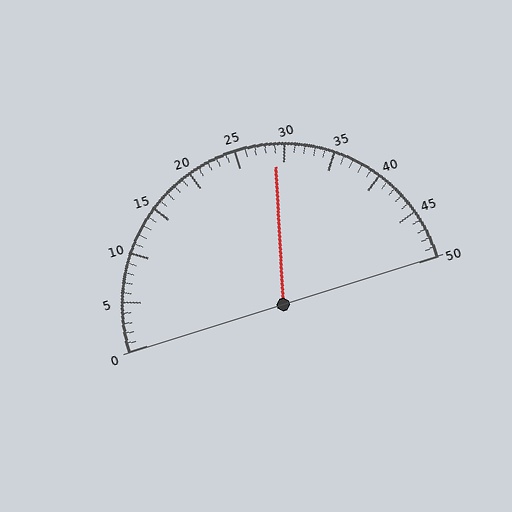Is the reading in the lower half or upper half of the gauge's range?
The reading is in the upper half of the range (0 to 50).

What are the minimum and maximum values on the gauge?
The gauge ranges from 0 to 50.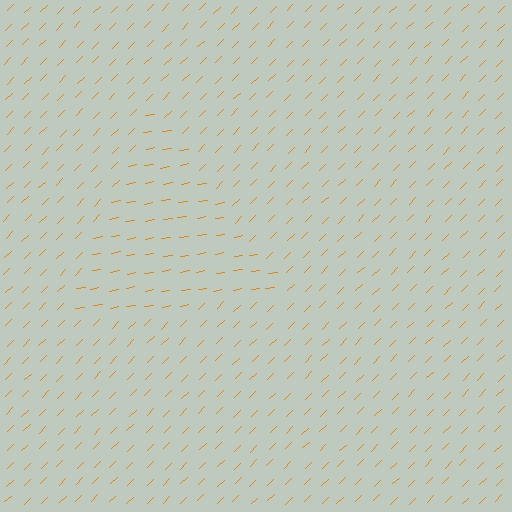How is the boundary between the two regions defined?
The boundary is defined purely by a change in line orientation (approximately 35 degrees difference). All lines are the same color and thickness.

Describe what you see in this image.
The image is filled with small orange line segments. A triangle region in the image has lines oriented differently from the surrounding lines, creating a visible texture boundary.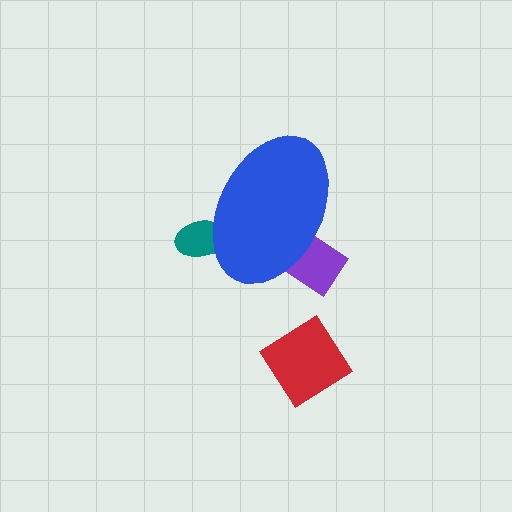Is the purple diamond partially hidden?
Yes, the purple diamond is partially hidden behind the blue ellipse.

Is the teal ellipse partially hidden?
Yes, the teal ellipse is partially hidden behind the blue ellipse.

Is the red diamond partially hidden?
No, the red diamond is fully visible.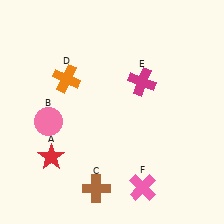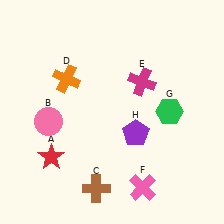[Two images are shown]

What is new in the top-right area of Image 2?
A green hexagon (G) was added in the top-right area of Image 2.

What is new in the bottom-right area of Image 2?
A purple pentagon (H) was added in the bottom-right area of Image 2.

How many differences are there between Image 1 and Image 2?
There are 2 differences between the two images.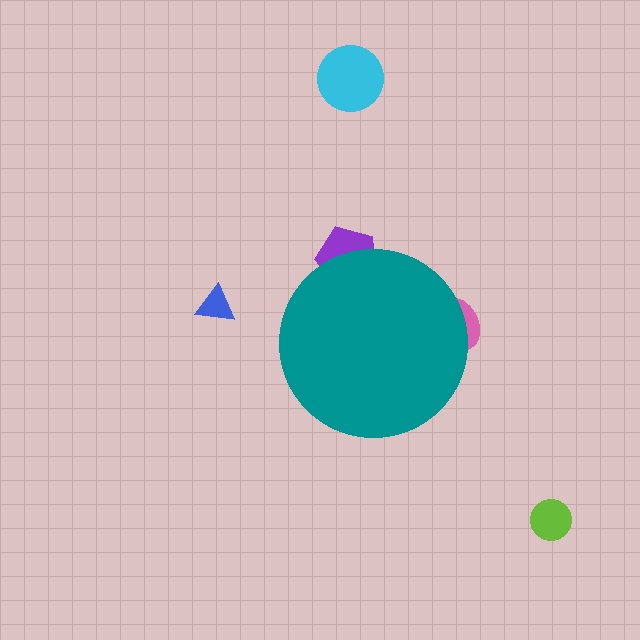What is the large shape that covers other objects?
A teal circle.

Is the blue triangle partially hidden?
No, the blue triangle is fully visible.